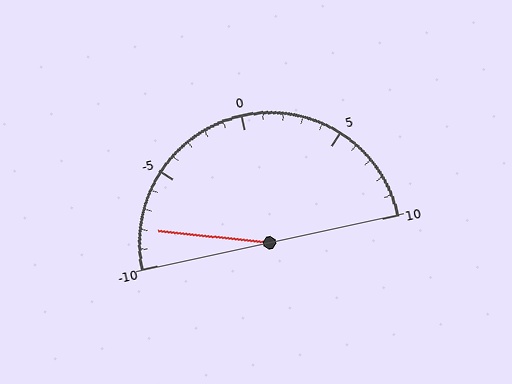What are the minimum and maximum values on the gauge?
The gauge ranges from -10 to 10.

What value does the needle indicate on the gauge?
The needle indicates approximately -8.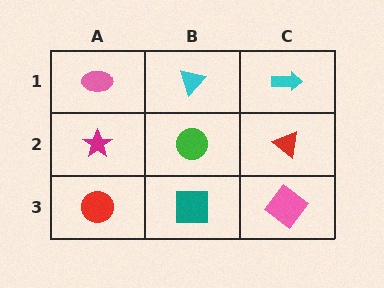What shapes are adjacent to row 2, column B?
A cyan triangle (row 1, column B), a teal square (row 3, column B), a magenta star (row 2, column A), a red triangle (row 2, column C).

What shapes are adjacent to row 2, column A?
A pink ellipse (row 1, column A), a red circle (row 3, column A), a green circle (row 2, column B).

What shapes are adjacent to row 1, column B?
A green circle (row 2, column B), a pink ellipse (row 1, column A), a cyan arrow (row 1, column C).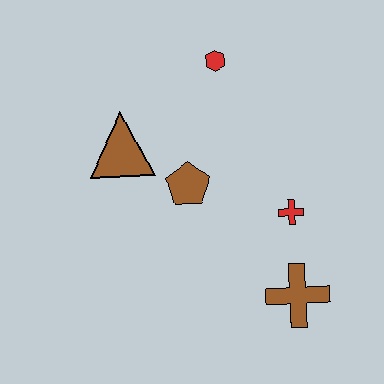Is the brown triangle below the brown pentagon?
No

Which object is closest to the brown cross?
The red cross is closest to the brown cross.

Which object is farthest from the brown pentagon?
The brown cross is farthest from the brown pentagon.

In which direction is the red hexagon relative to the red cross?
The red hexagon is above the red cross.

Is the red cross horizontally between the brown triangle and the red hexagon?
No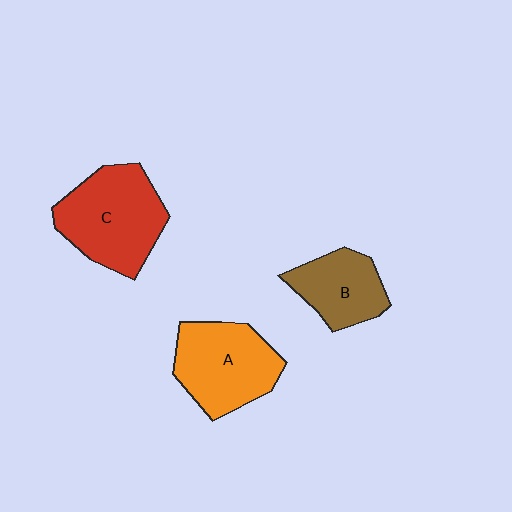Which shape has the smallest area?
Shape B (brown).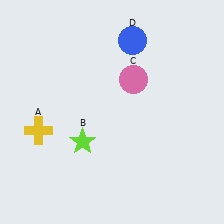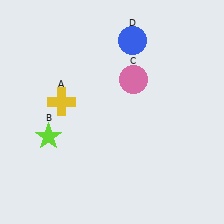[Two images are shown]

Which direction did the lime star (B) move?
The lime star (B) moved left.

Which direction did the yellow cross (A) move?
The yellow cross (A) moved up.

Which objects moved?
The objects that moved are: the yellow cross (A), the lime star (B).